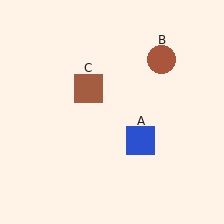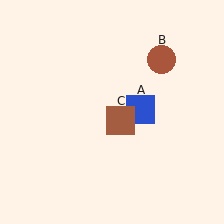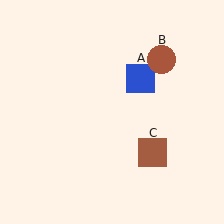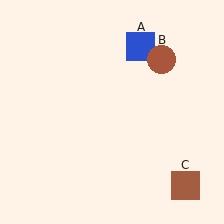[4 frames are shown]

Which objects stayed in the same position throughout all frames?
Brown circle (object B) remained stationary.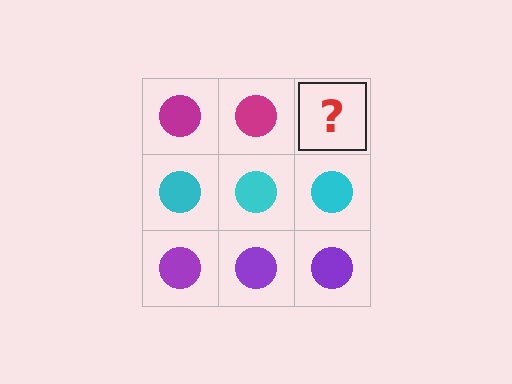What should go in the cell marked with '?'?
The missing cell should contain a magenta circle.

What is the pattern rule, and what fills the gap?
The rule is that each row has a consistent color. The gap should be filled with a magenta circle.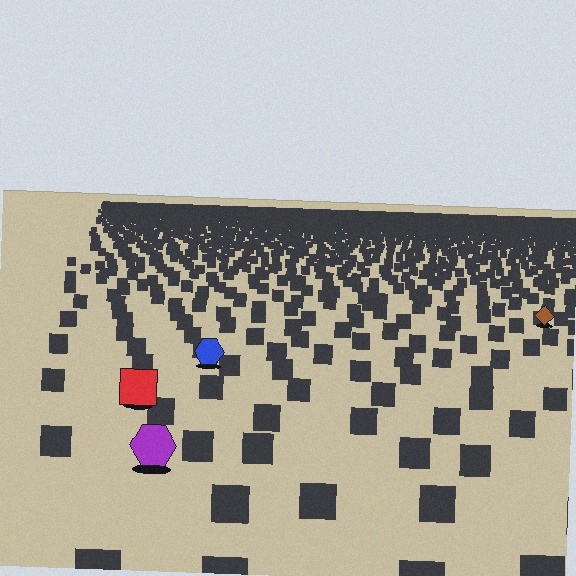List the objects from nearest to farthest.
From nearest to farthest: the purple hexagon, the red square, the blue hexagon, the brown diamond.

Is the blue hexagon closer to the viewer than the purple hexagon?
No. The purple hexagon is closer — you can tell from the texture gradient: the ground texture is coarser near it.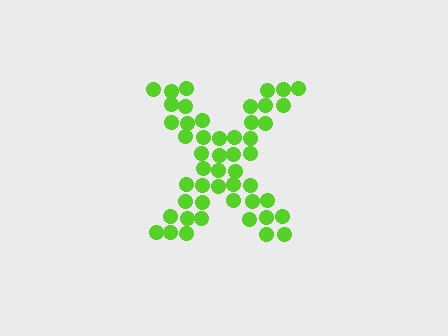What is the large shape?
The large shape is the letter X.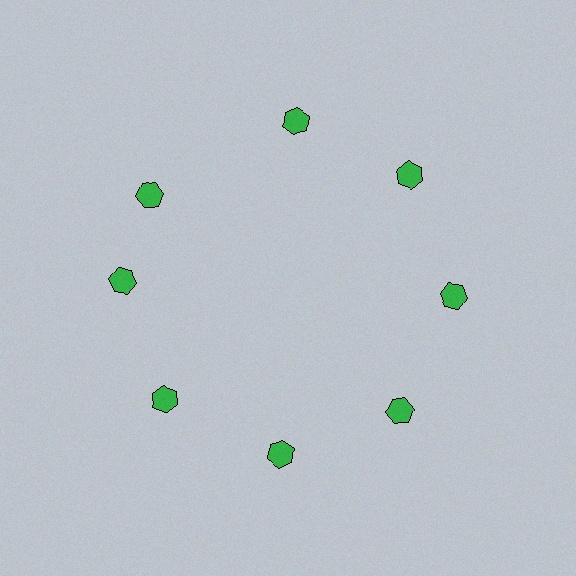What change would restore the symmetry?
The symmetry would be restored by rotating it back into even spacing with its neighbors so that all 8 hexagons sit at equal angles and equal distance from the center.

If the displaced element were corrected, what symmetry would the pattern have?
It would have 8-fold rotational symmetry — the pattern would map onto itself every 45 degrees.